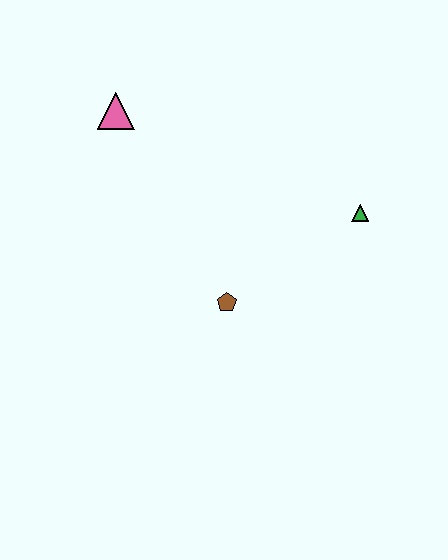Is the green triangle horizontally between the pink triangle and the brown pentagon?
No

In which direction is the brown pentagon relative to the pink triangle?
The brown pentagon is below the pink triangle.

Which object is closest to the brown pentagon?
The green triangle is closest to the brown pentagon.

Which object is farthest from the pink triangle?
The green triangle is farthest from the pink triangle.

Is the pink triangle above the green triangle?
Yes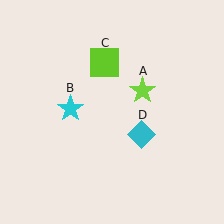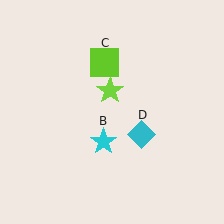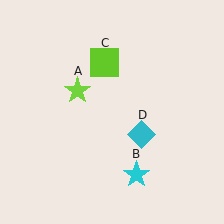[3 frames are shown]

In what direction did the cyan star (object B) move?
The cyan star (object B) moved down and to the right.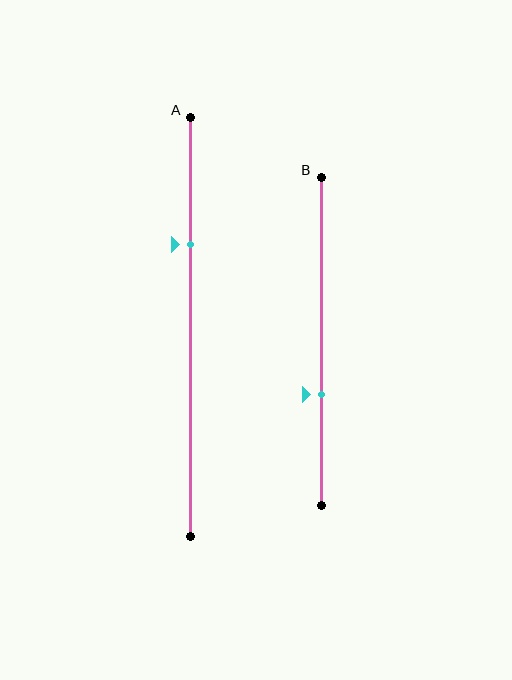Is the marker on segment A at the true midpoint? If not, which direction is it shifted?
No, the marker on segment A is shifted upward by about 20% of the segment length.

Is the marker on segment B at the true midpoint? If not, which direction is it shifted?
No, the marker on segment B is shifted downward by about 16% of the segment length.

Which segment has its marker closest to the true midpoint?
Segment B has its marker closest to the true midpoint.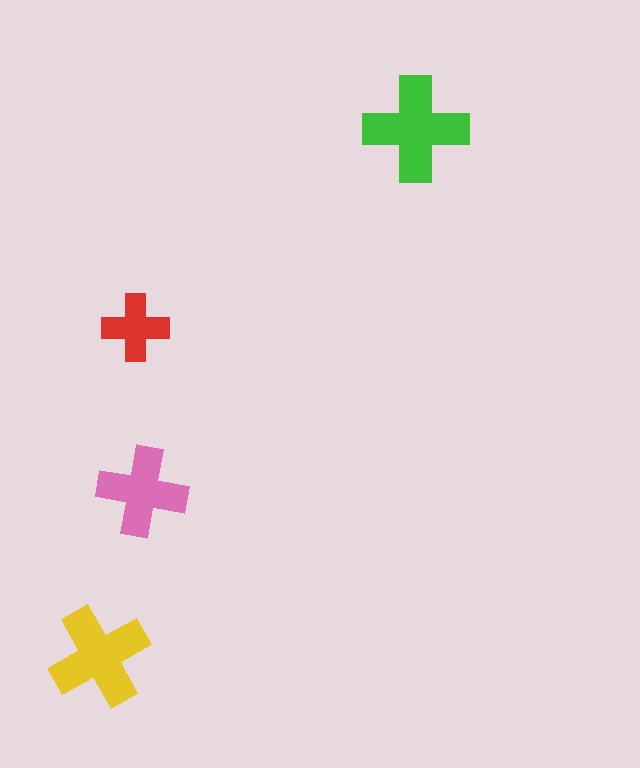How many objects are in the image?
There are 4 objects in the image.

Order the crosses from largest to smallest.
the green one, the yellow one, the pink one, the red one.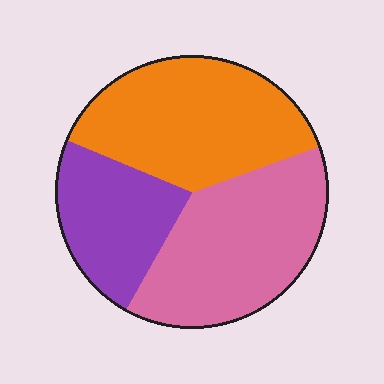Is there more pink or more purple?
Pink.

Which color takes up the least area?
Purple, at roughly 25%.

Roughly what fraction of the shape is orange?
Orange takes up between a third and a half of the shape.